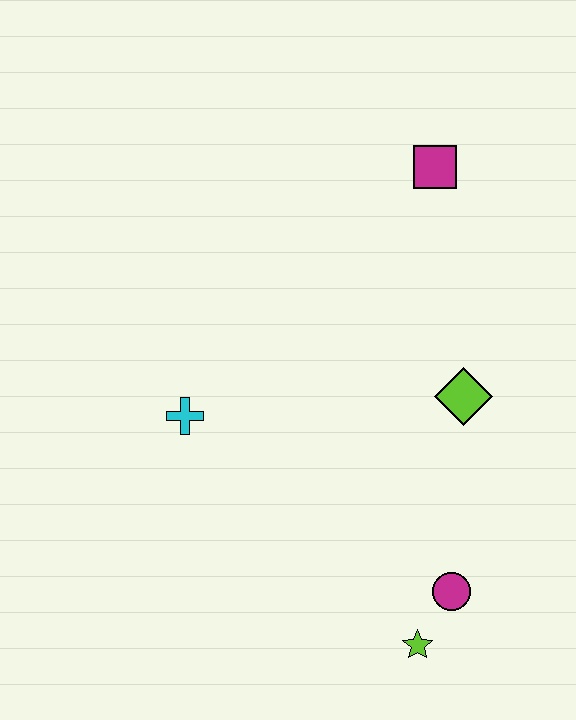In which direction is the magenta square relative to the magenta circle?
The magenta square is above the magenta circle.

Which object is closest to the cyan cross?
The lime diamond is closest to the cyan cross.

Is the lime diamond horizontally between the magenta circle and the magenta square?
No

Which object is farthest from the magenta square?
The lime star is farthest from the magenta square.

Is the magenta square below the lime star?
No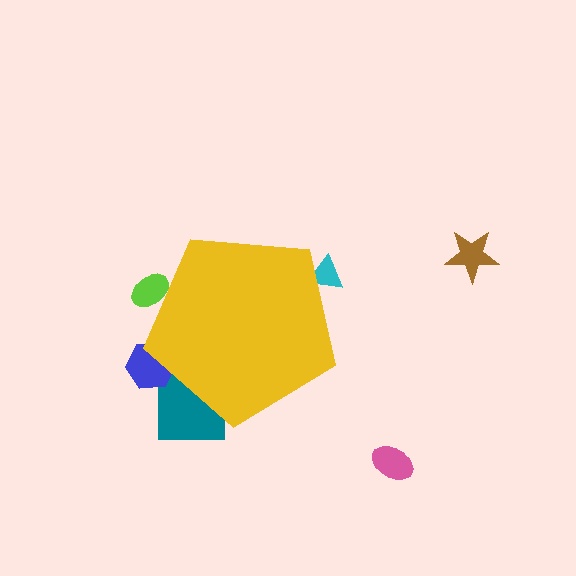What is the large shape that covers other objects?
A yellow pentagon.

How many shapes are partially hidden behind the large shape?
4 shapes are partially hidden.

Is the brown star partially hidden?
No, the brown star is fully visible.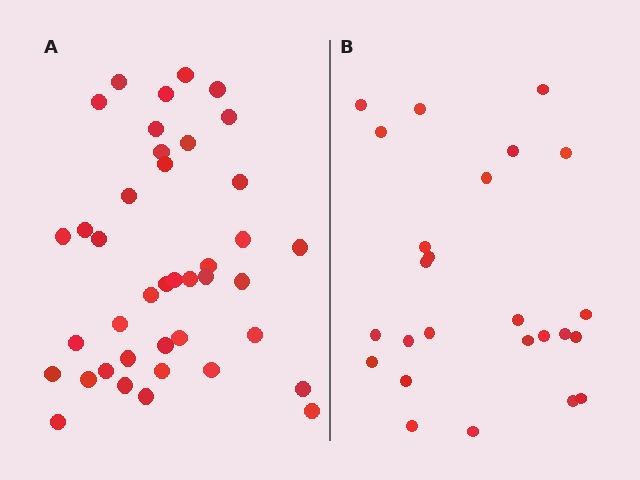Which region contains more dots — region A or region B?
Region A (the left region) has more dots.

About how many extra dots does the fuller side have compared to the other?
Region A has approximately 15 more dots than region B.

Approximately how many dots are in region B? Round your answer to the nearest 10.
About 20 dots. (The exact count is 25, which rounds to 20.)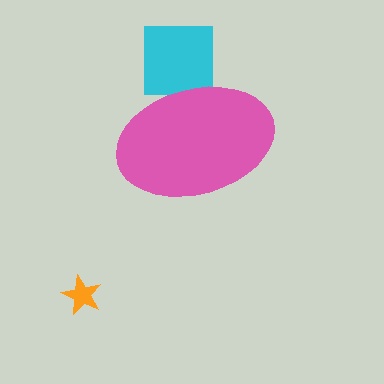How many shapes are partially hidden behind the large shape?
2 shapes are partially hidden.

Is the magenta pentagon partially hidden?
Yes, the magenta pentagon is partially hidden behind the pink ellipse.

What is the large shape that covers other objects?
A pink ellipse.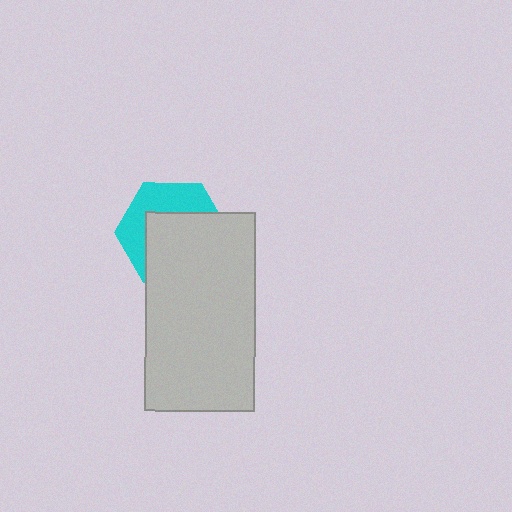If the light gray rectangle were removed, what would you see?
You would see the complete cyan hexagon.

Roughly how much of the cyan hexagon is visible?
A small part of it is visible (roughly 40%).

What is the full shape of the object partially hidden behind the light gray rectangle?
The partially hidden object is a cyan hexagon.